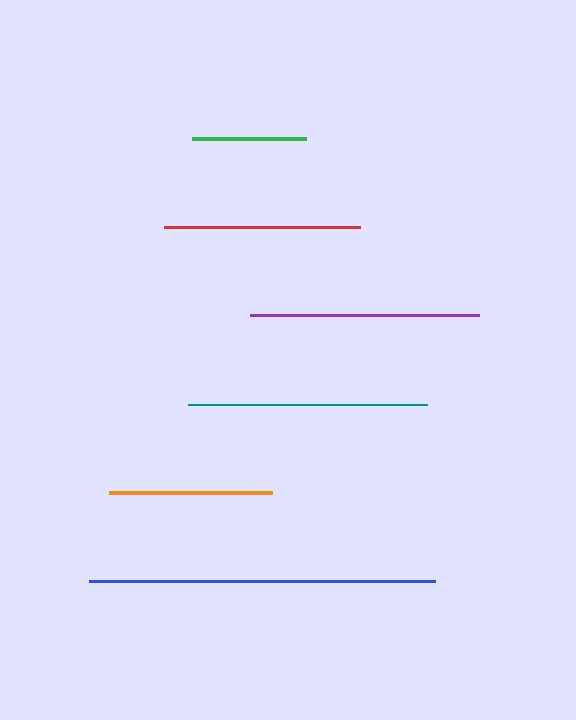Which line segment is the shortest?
The green line is the shortest at approximately 114 pixels.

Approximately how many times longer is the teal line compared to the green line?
The teal line is approximately 2.1 times the length of the green line.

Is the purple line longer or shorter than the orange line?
The purple line is longer than the orange line.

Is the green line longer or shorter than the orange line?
The orange line is longer than the green line.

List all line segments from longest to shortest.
From longest to shortest: blue, teal, purple, red, orange, green.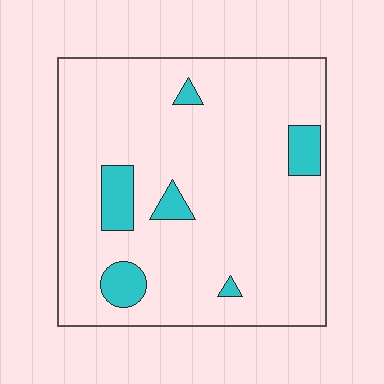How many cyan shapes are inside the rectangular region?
6.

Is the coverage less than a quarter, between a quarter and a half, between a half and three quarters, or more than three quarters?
Less than a quarter.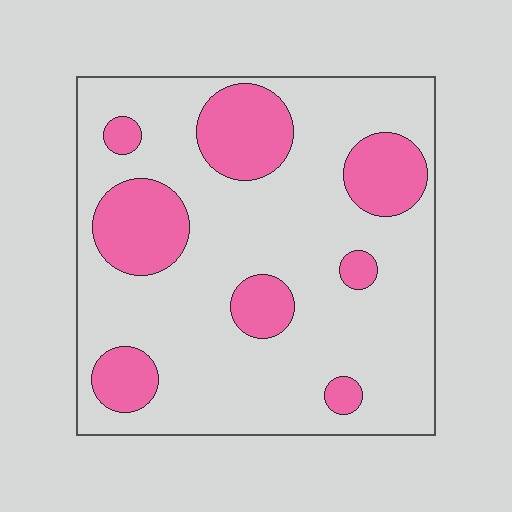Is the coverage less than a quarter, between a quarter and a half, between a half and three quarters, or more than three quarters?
Less than a quarter.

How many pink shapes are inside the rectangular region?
8.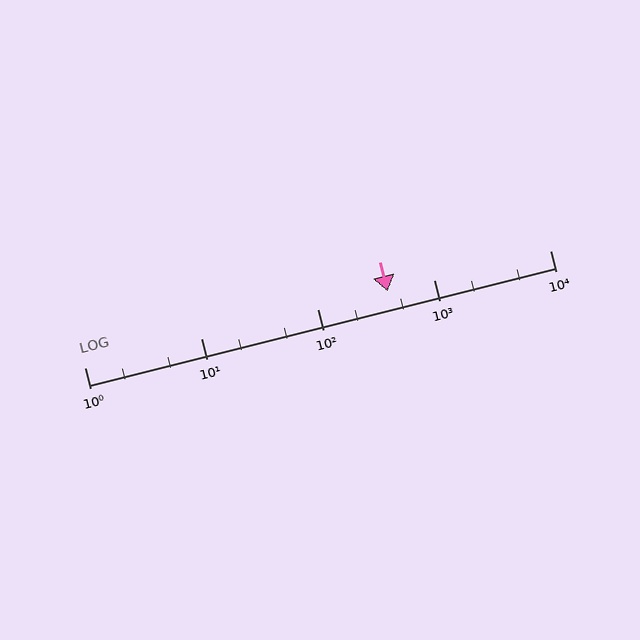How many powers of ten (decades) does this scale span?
The scale spans 4 decades, from 1 to 10000.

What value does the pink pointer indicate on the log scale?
The pointer indicates approximately 400.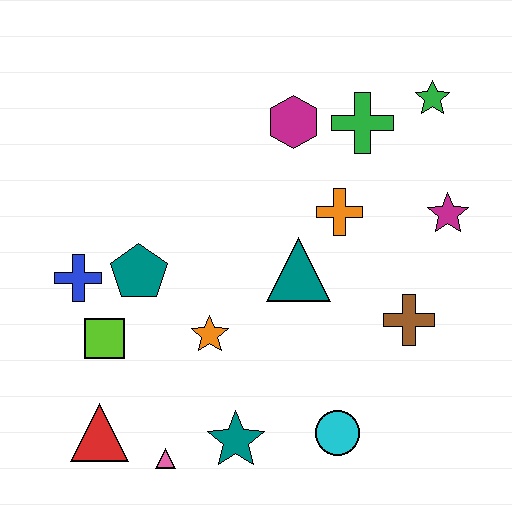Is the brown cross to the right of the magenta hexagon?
Yes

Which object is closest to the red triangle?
The pink triangle is closest to the red triangle.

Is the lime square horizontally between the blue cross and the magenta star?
Yes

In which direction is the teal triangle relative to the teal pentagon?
The teal triangle is to the right of the teal pentagon.